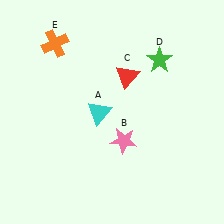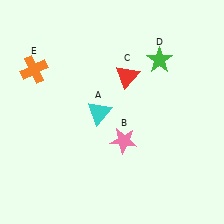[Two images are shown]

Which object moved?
The orange cross (E) moved down.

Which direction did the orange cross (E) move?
The orange cross (E) moved down.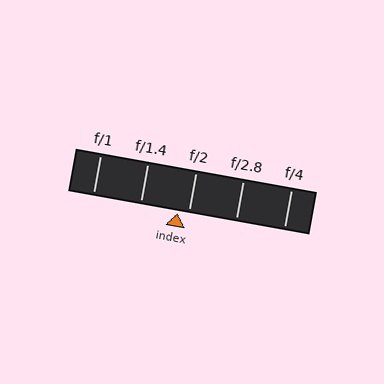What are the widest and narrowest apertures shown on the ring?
The widest aperture shown is f/1 and the narrowest is f/4.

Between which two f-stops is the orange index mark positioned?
The index mark is between f/1.4 and f/2.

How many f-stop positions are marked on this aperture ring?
There are 5 f-stop positions marked.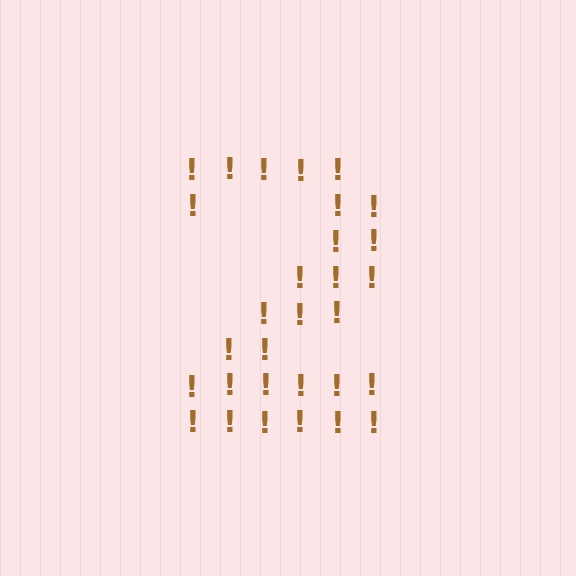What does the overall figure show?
The overall figure shows the digit 2.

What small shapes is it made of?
It is made of small exclamation marks.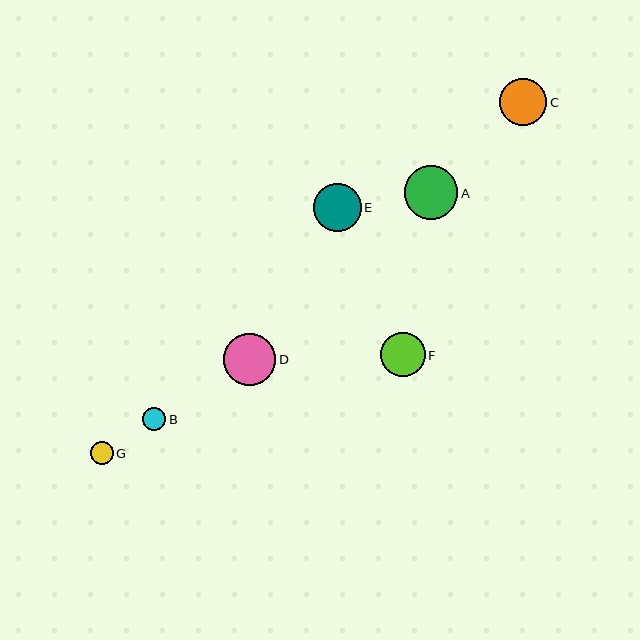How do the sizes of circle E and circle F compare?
Circle E and circle F are approximately the same size.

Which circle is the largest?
Circle A is the largest with a size of approximately 53 pixels.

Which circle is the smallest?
Circle G is the smallest with a size of approximately 23 pixels.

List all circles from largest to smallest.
From largest to smallest: A, D, E, C, F, B, G.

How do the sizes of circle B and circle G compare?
Circle B and circle G are approximately the same size.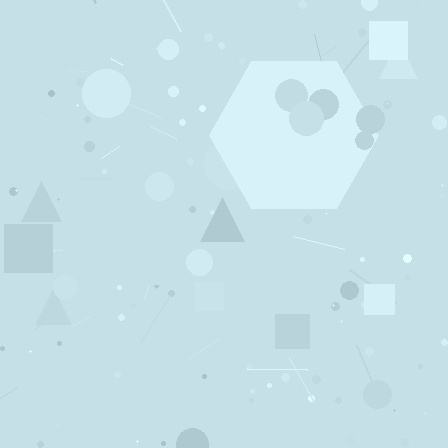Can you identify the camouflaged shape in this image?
The camouflaged shape is a hexagon.